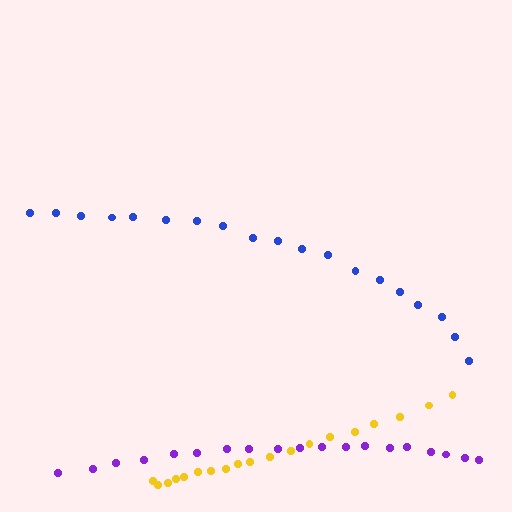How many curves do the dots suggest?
There are 3 distinct paths.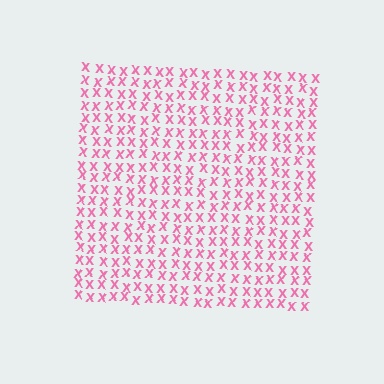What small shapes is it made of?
It is made of small letter X's.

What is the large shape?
The large shape is a square.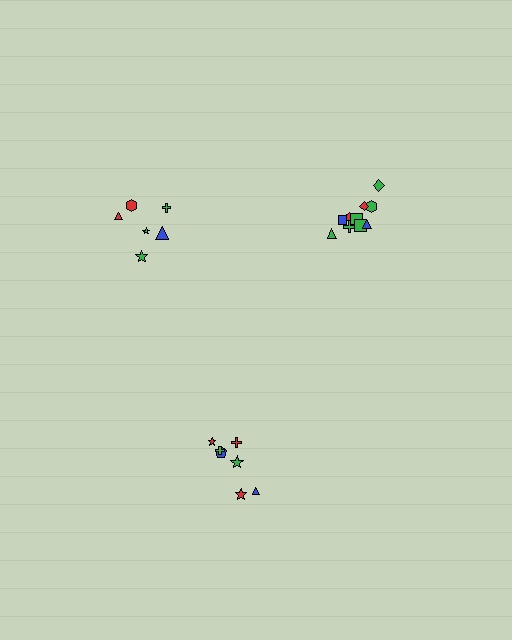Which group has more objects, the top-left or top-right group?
The top-right group.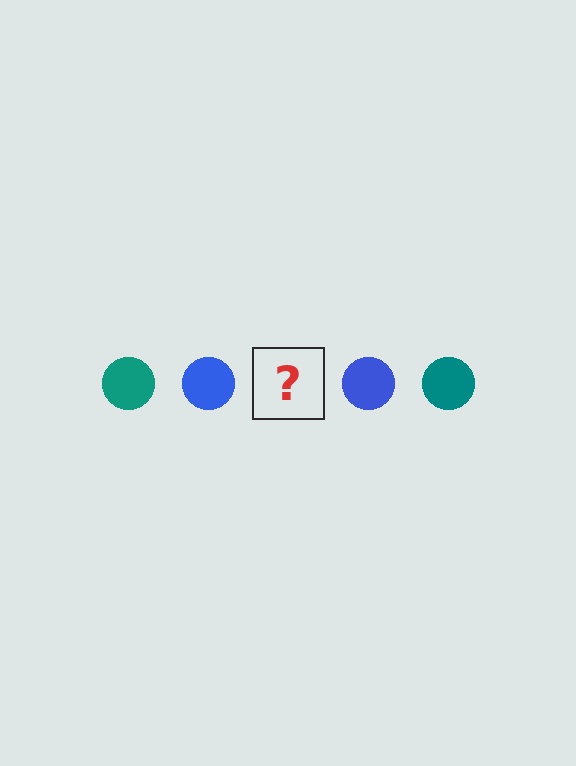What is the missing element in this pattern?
The missing element is a teal circle.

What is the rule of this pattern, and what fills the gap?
The rule is that the pattern cycles through teal, blue circles. The gap should be filled with a teal circle.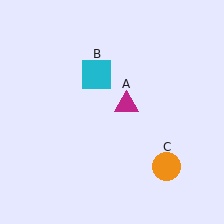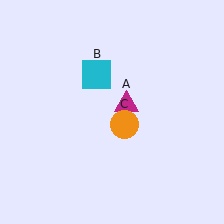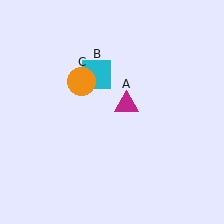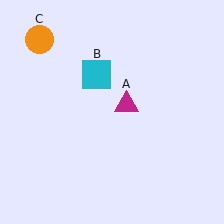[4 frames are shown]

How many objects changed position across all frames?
1 object changed position: orange circle (object C).